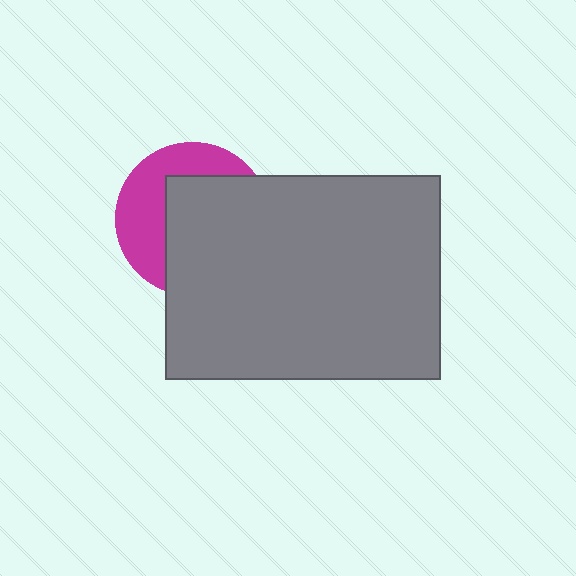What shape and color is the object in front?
The object in front is a gray rectangle.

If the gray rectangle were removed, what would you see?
You would see the complete magenta circle.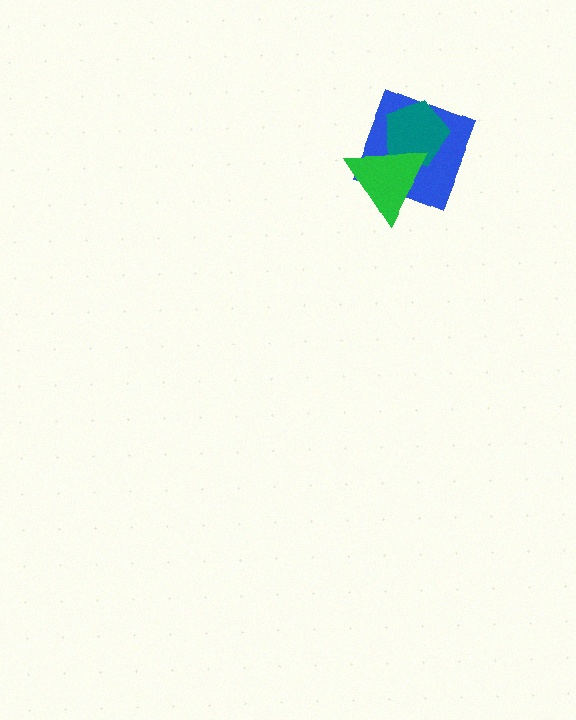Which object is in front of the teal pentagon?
The green triangle is in front of the teal pentagon.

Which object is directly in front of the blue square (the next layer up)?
The teal pentagon is directly in front of the blue square.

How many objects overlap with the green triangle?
2 objects overlap with the green triangle.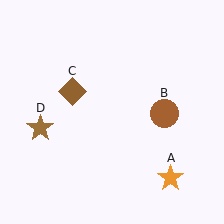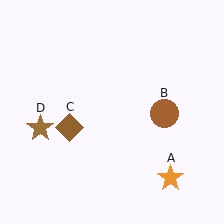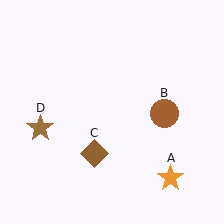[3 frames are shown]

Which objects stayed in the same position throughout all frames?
Orange star (object A) and brown circle (object B) and brown star (object D) remained stationary.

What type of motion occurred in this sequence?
The brown diamond (object C) rotated counterclockwise around the center of the scene.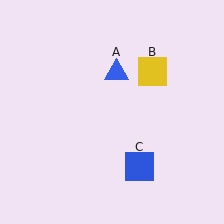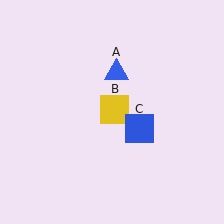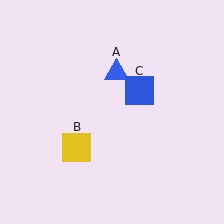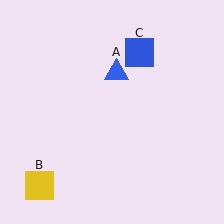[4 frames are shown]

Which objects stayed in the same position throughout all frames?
Blue triangle (object A) remained stationary.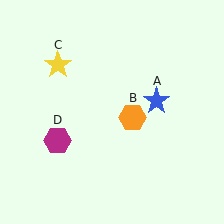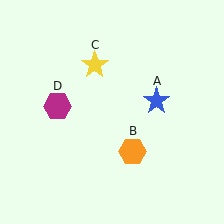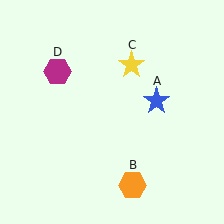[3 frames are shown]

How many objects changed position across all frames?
3 objects changed position: orange hexagon (object B), yellow star (object C), magenta hexagon (object D).